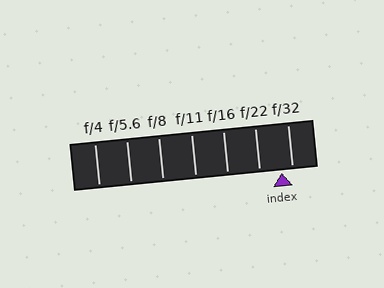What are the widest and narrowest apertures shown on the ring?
The widest aperture shown is f/4 and the narrowest is f/32.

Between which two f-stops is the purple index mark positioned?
The index mark is between f/22 and f/32.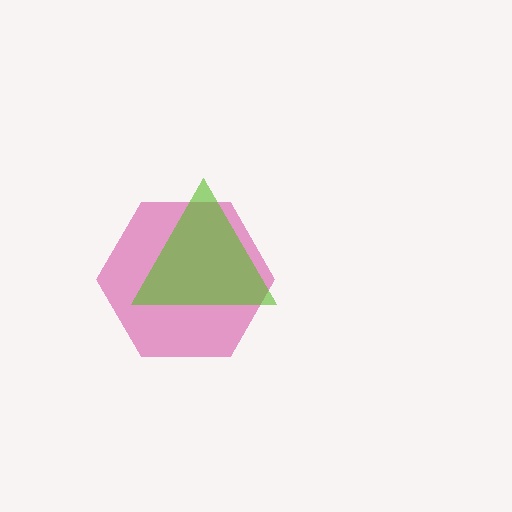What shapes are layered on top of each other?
The layered shapes are: a pink hexagon, a lime triangle.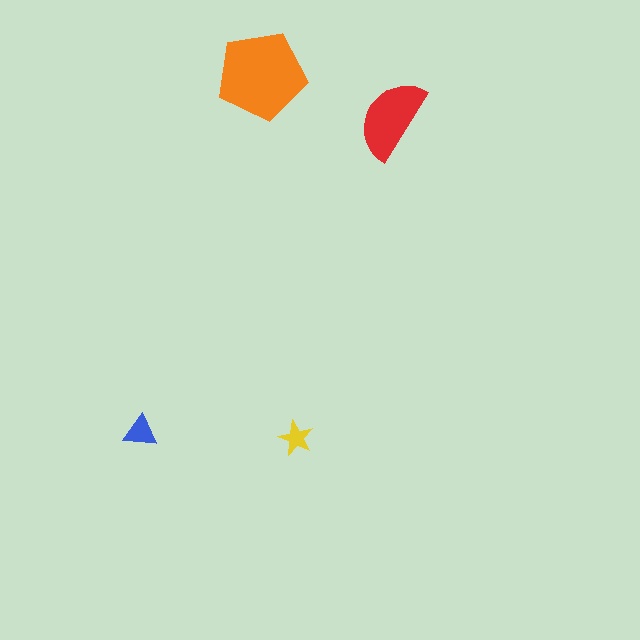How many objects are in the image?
There are 4 objects in the image.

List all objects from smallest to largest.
The yellow star, the blue triangle, the red semicircle, the orange pentagon.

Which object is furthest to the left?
The blue triangle is leftmost.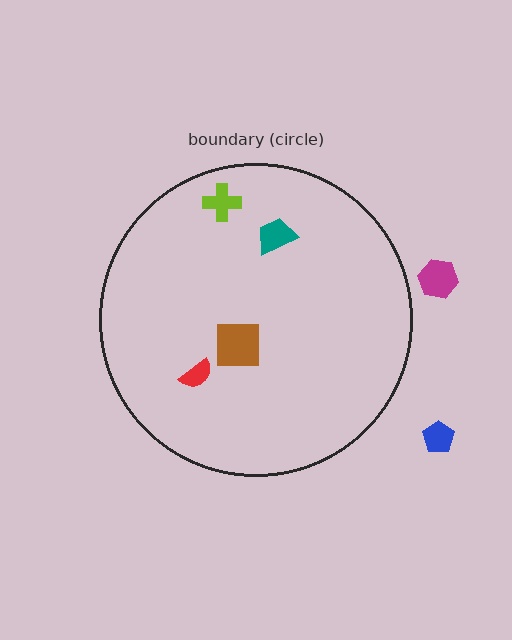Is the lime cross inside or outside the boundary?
Inside.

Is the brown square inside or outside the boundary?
Inside.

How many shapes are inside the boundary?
4 inside, 2 outside.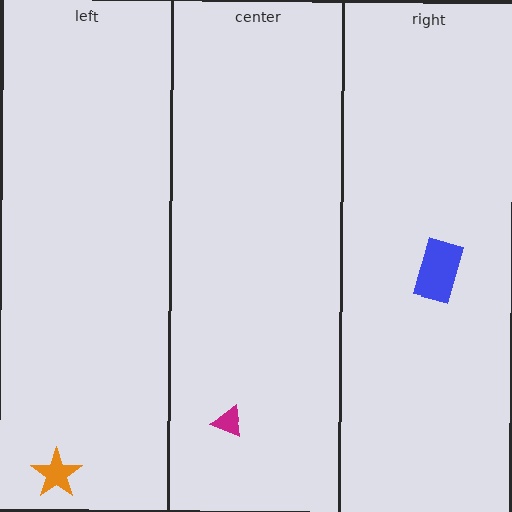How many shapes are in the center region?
1.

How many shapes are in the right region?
1.